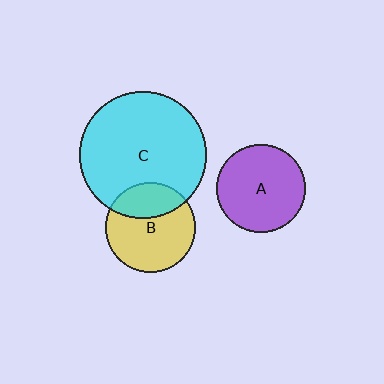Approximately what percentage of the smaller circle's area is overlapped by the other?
Approximately 30%.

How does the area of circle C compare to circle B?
Approximately 2.0 times.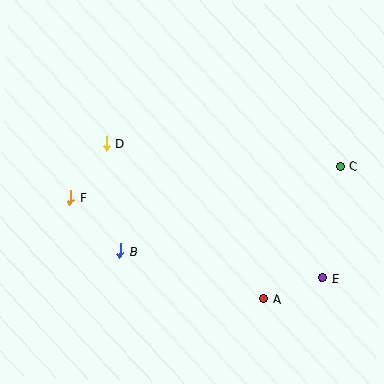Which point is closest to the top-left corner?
Point D is closest to the top-left corner.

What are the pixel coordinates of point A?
Point A is at (263, 299).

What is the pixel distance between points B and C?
The distance between B and C is 236 pixels.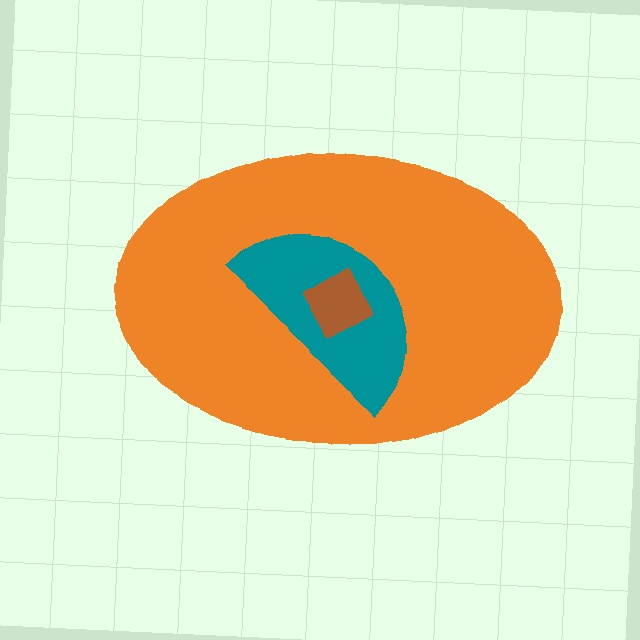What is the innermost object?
The brown diamond.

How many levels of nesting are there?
3.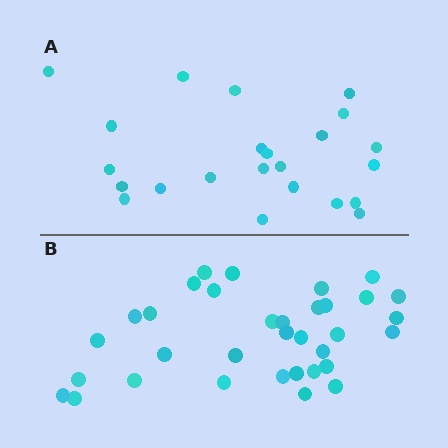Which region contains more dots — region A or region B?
Region B (the bottom region) has more dots.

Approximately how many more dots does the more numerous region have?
Region B has roughly 12 or so more dots than region A.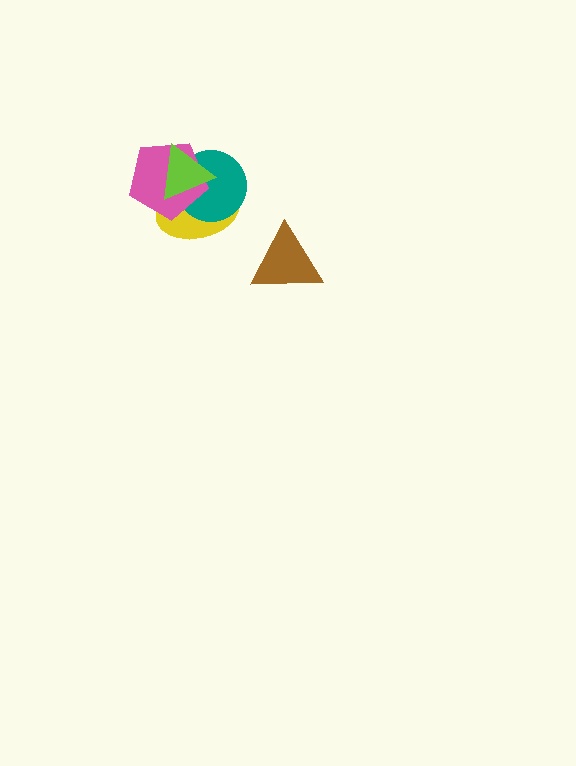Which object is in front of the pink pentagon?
The lime triangle is in front of the pink pentagon.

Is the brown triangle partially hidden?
No, no other shape covers it.